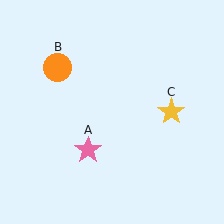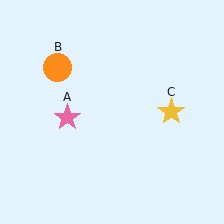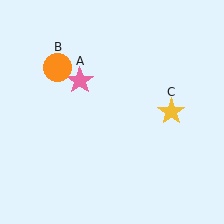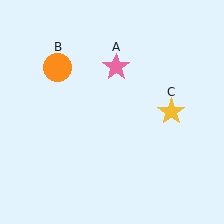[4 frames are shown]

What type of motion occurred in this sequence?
The pink star (object A) rotated clockwise around the center of the scene.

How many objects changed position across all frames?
1 object changed position: pink star (object A).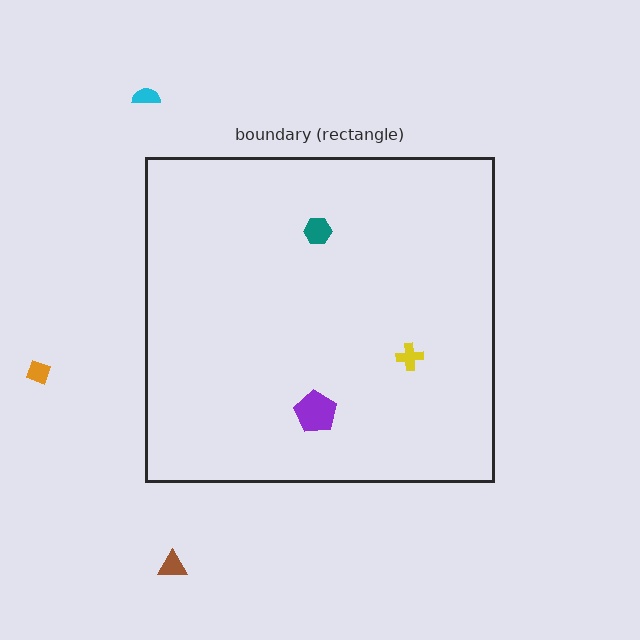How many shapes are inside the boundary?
3 inside, 3 outside.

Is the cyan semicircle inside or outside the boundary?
Outside.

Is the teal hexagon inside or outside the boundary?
Inside.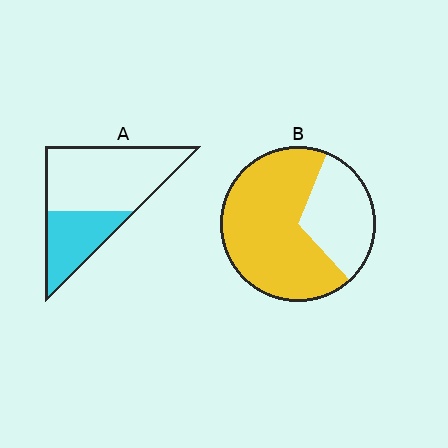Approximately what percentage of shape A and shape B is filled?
A is approximately 35% and B is approximately 70%.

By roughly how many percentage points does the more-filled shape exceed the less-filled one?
By roughly 35 percentage points (B over A).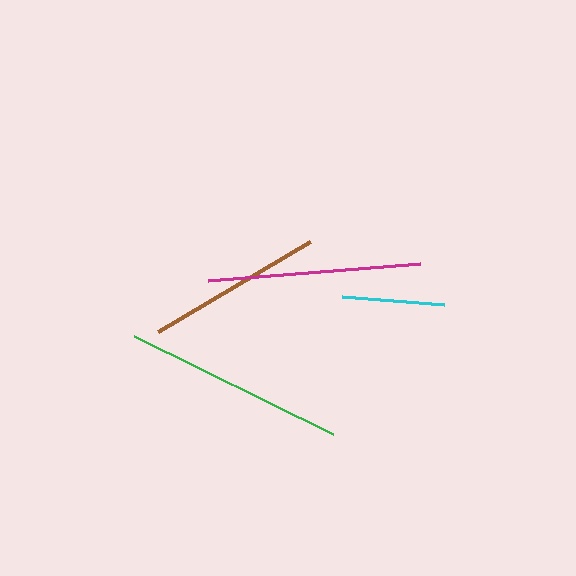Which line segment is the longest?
The green line is the longest at approximately 222 pixels.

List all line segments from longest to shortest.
From longest to shortest: green, magenta, brown, cyan.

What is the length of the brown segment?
The brown segment is approximately 176 pixels long.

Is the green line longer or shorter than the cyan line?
The green line is longer than the cyan line.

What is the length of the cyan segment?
The cyan segment is approximately 103 pixels long.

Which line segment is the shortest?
The cyan line is the shortest at approximately 103 pixels.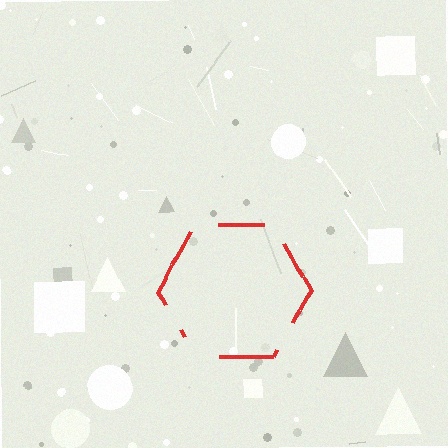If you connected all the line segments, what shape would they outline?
They would outline a hexagon.